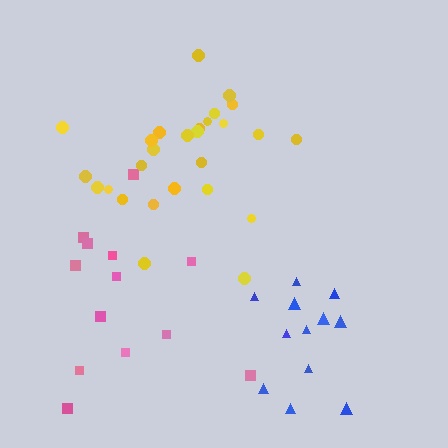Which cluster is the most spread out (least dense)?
Pink.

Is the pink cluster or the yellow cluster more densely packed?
Yellow.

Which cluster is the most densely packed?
Yellow.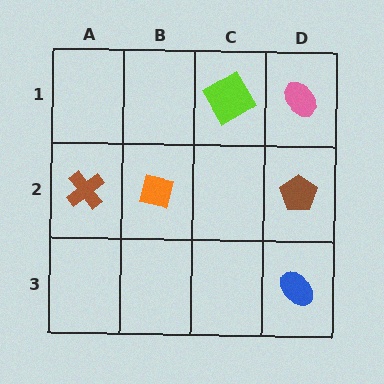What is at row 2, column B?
An orange square.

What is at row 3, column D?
A blue ellipse.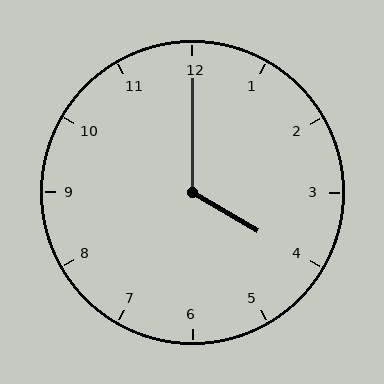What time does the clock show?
4:00.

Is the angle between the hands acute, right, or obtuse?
It is obtuse.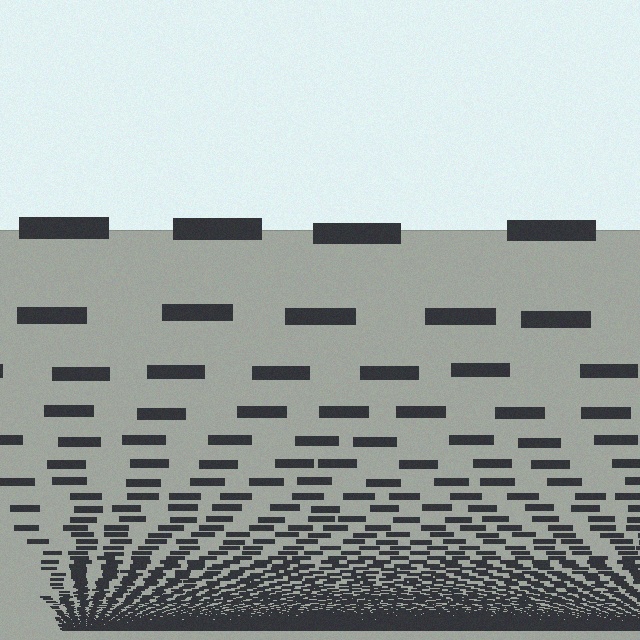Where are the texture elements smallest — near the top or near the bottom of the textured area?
Near the bottom.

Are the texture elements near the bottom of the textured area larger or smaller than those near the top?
Smaller. The gradient is inverted — elements near the bottom are smaller and denser.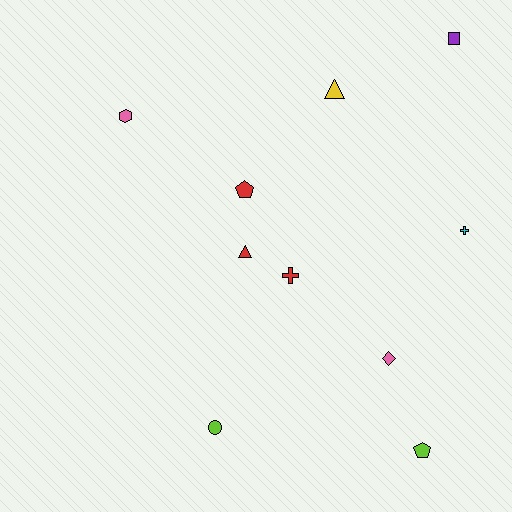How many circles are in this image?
There is 1 circle.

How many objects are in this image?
There are 10 objects.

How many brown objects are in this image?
There are no brown objects.